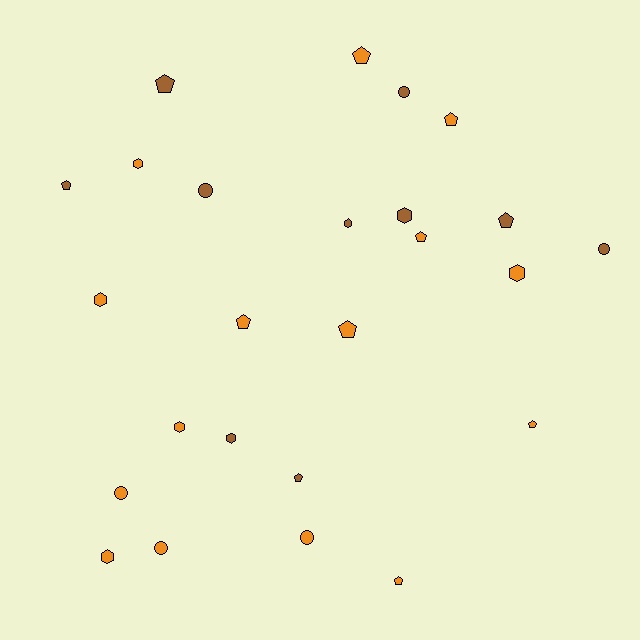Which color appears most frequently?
Orange, with 15 objects.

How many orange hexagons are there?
There are 5 orange hexagons.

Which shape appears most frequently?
Pentagon, with 11 objects.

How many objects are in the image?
There are 25 objects.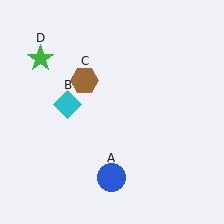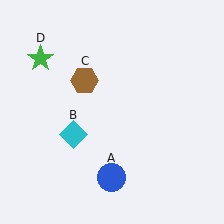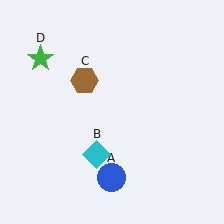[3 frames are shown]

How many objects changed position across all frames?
1 object changed position: cyan diamond (object B).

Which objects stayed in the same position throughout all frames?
Blue circle (object A) and brown hexagon (object C) and green star (object D) remained stationary.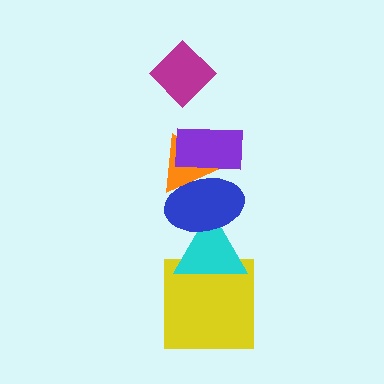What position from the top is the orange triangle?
The orange triangle is 3rd from the top.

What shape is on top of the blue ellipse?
The orange triangle is on top of the blue ellipse.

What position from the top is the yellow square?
The yellow square is 6th from the top.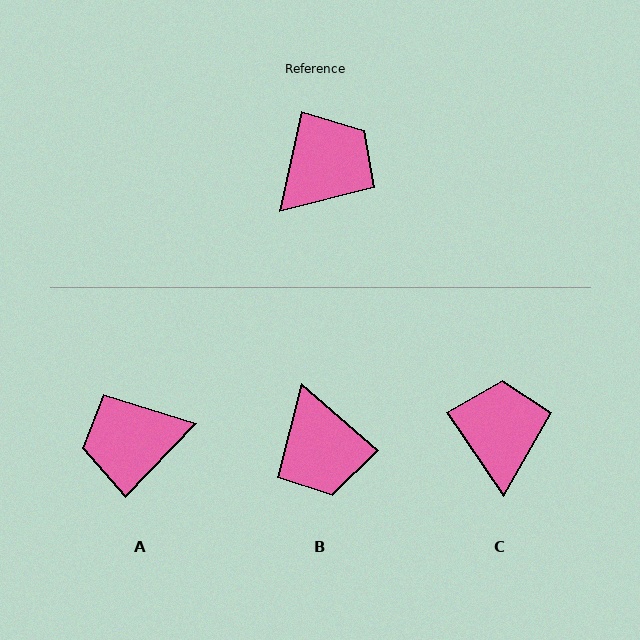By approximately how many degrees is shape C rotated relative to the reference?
Approximately 46 degrees counter-clockwise.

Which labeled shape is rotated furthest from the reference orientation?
A, about 149 degrees away.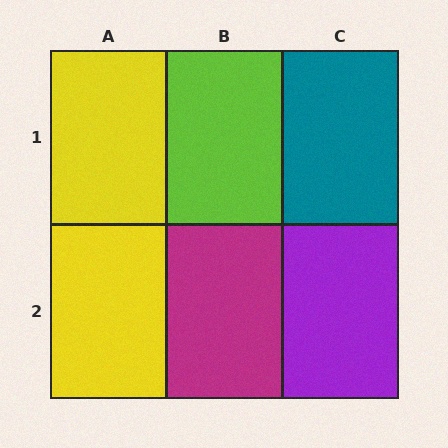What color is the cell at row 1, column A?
Yellow.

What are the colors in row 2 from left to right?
Yellow, magenta, purple.